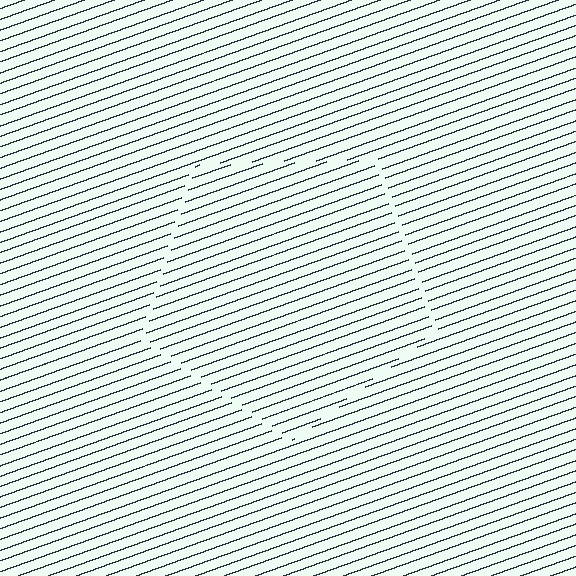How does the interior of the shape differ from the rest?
The interior of the shape contains the same grating, shifted by half a period — the contour is defined by the phase discontinuity where line-ends from the inner and outer gratings abut.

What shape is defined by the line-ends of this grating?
An illusory pentagon. The interior of the shape contains the same grating, shifted by half a period — the contour is defined by the phase discontinuity where line-ends from the inner and outer gratings abut.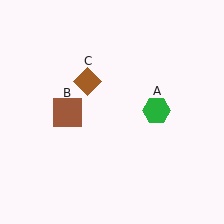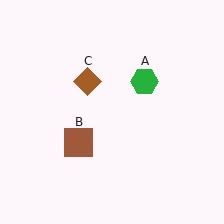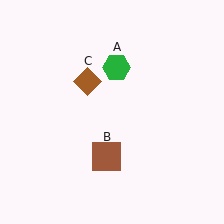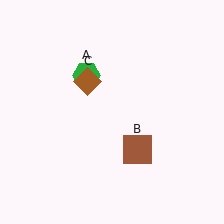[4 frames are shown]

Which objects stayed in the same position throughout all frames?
Brown diamond (object C) remained stationary.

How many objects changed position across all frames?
2 objects changed position: green hexagon (object A), brown square (object B).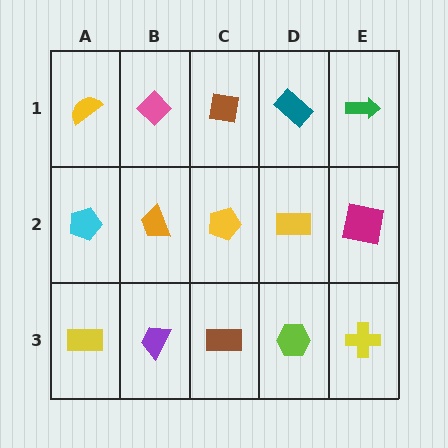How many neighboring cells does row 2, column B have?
4.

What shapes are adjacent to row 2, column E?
A green arrow (row 1, column E), a yellow cross (row 3, column E), a yellow rectangle (row 2, column D).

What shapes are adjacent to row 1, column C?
A yellow pentagon (row 2, column C), a pink diamond (row 1, column B), a teal rectangle (row 1, column D).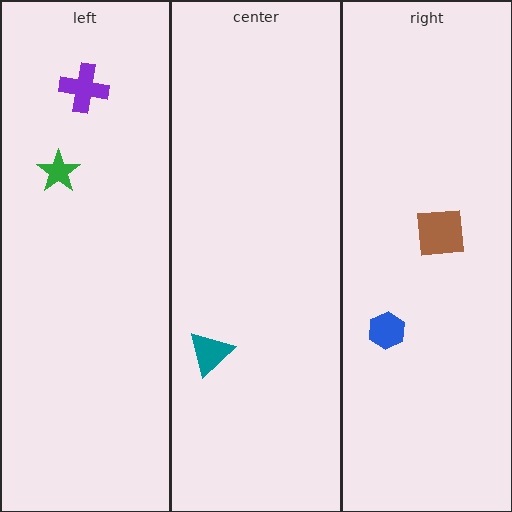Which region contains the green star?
The left region.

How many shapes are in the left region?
2.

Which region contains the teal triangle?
The center region.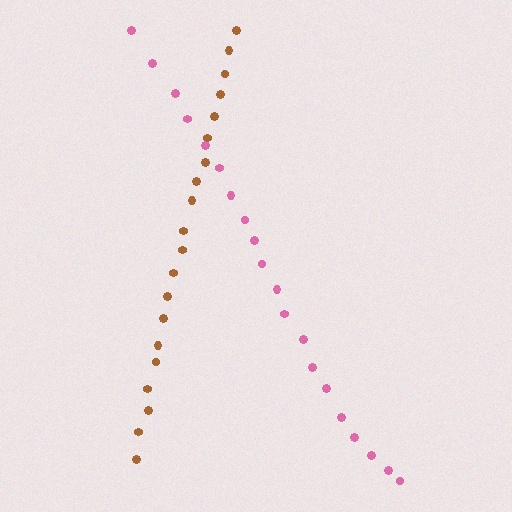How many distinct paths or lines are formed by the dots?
There are 2 distinct paths.